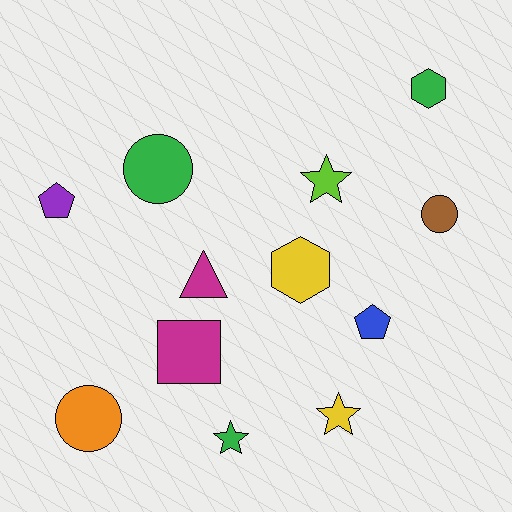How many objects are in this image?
There are 12 objects.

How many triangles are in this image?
There is 1 triangle.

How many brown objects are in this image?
There is 1 brown object.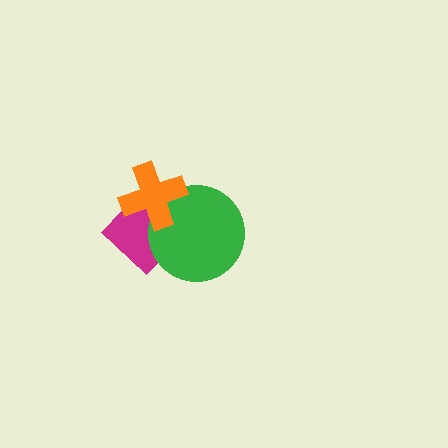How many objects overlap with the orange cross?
2 objects overlap with the orange cross.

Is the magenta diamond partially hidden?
Yes, it is partially covered by another shape.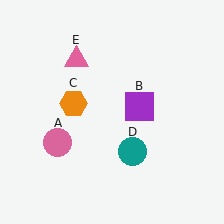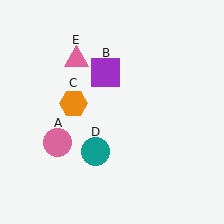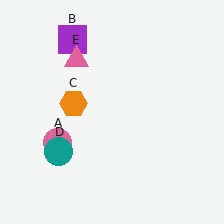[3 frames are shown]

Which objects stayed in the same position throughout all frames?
Pink circle (object A) and orange hexagon (object C) and pink triangle (object E) remained stationary.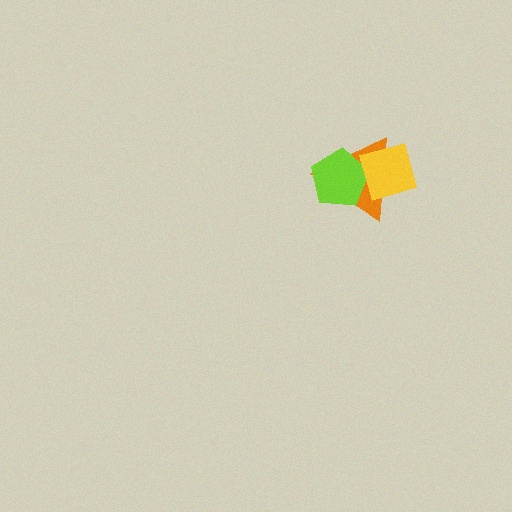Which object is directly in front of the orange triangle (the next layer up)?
The lime pentagon is directly in front of the orange triangle.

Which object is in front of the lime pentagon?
The yellow diamond is in front of the lime pentagon.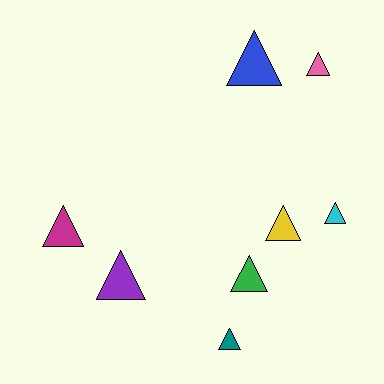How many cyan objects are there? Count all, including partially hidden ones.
There is 1 cyan object.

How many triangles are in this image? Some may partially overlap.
There are 8 triangles.